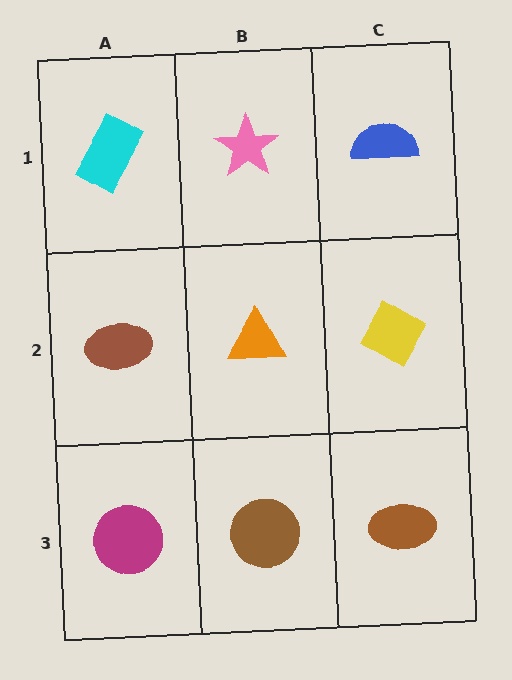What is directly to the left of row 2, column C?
An orange triangle.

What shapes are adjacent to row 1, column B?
An orange triangle (row 2, column B), a cyan rectangle (row 1, column A), a blue semicircle (row 1, column C).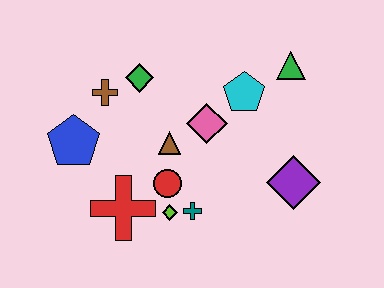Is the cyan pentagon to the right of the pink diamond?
Yes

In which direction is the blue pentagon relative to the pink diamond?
The blue pentagon is to the left of the pink diamond.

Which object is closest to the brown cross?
The green diamond is closest to the brown cross.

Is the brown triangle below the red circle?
No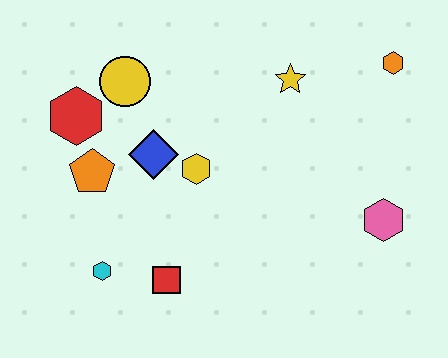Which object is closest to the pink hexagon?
The orange hexagon is closest to the pink hexagon.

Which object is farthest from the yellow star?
The cyan hexagon is farthest from the yellow star.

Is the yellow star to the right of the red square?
Yes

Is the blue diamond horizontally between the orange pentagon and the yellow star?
Yes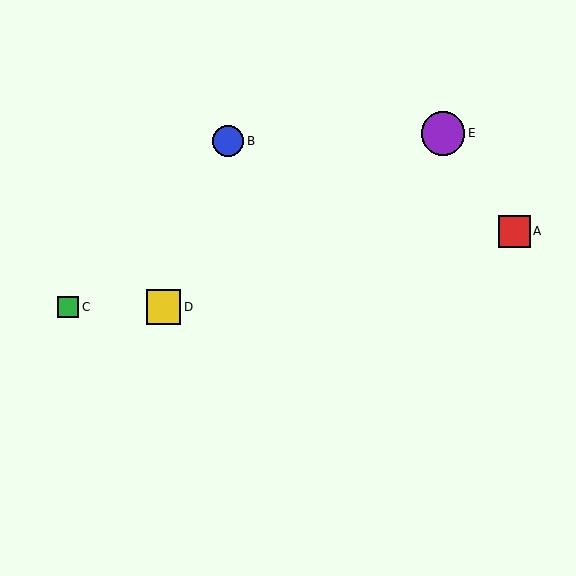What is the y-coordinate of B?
Object B is at y≈141.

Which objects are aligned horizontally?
Objects C, D are aligned horizontally.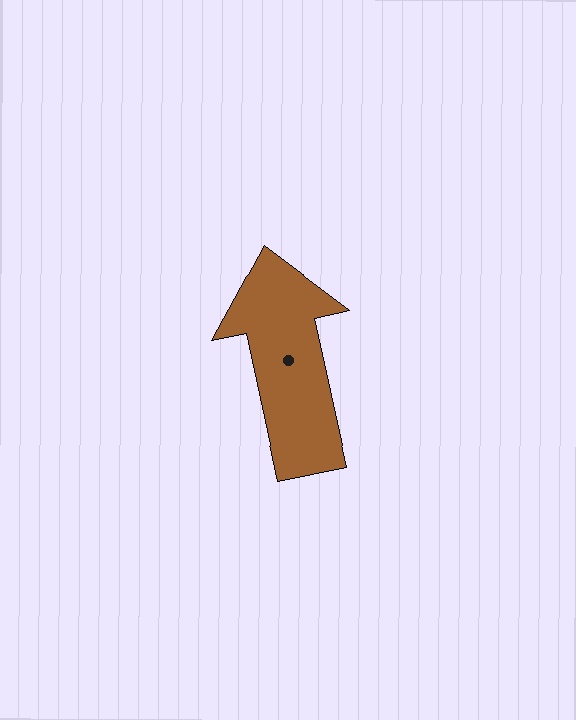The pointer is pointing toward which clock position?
Roughly 12 o'clock.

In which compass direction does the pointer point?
North.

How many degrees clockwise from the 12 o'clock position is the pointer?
Approximately 348 degrees.